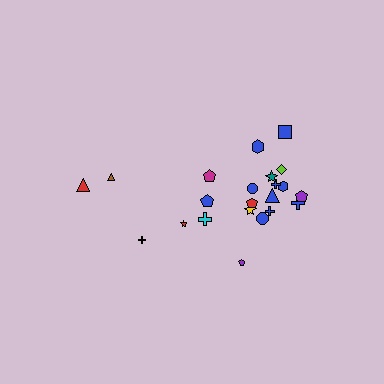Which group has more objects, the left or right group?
The right group.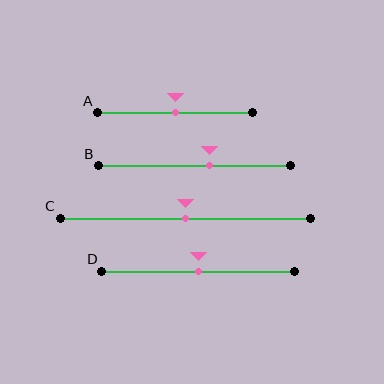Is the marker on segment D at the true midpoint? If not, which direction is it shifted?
Yes, the marker on segment D is at the true midpoint.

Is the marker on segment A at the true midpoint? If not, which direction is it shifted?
Yes, the marker on segment A is at the true midpoint.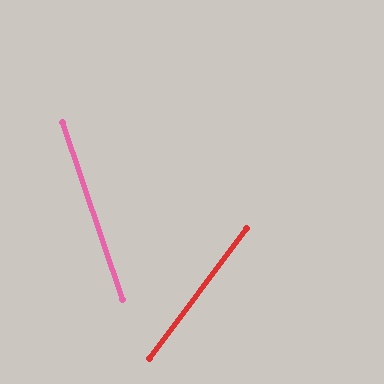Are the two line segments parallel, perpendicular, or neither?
Neither parallel nor perpendicular — they differ by about 56°.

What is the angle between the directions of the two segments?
Approximately 56 degrees.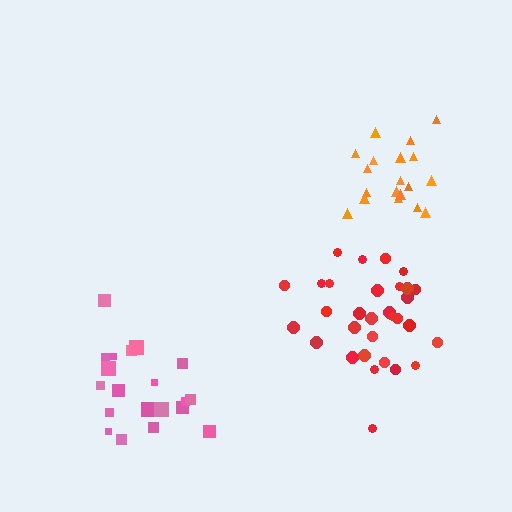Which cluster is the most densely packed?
Orange.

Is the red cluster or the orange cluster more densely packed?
Orange.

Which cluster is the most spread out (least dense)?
Pink.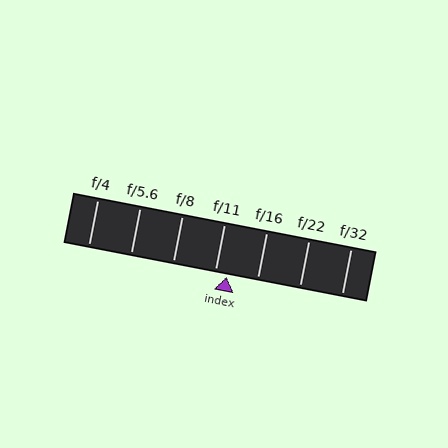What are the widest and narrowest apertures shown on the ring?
The widest aperture shown is f/4 and the narrowest is f/32.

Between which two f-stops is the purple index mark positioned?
The index mark is between f/11 and f/16.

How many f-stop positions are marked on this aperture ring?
There are 7 f-stop positions marked.